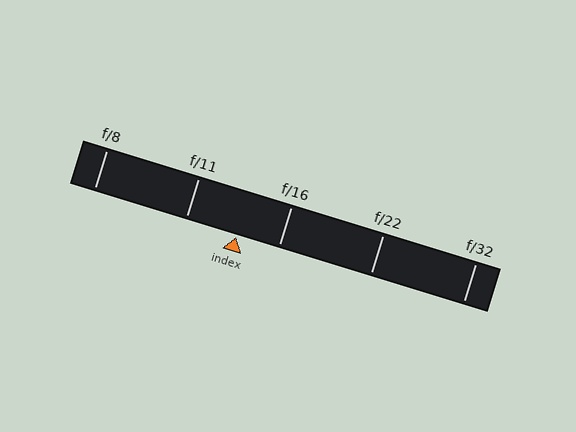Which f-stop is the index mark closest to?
The index mark is closest to f/16.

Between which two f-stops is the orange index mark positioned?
The index mark is between f/11 and f/16.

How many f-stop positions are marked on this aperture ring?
There are 5 f-stop positions marked.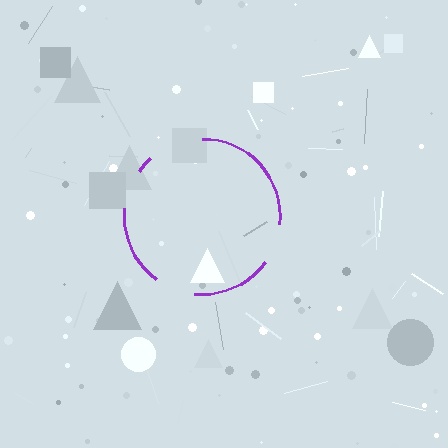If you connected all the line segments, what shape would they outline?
They would outline a circle.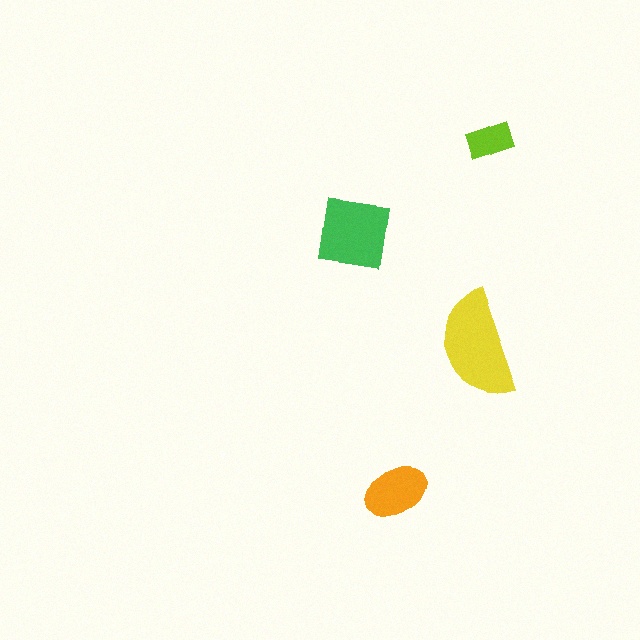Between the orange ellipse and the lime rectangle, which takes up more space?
The orange ellipse.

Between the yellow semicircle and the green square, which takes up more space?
The yellow semicircle.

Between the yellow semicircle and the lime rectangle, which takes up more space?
The yellow semicircle.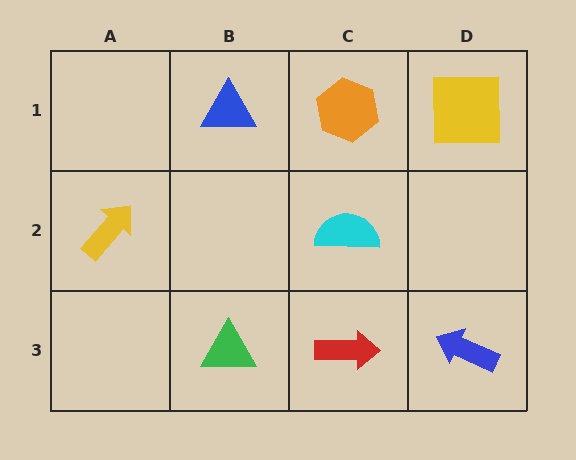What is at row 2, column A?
A yellow arrow.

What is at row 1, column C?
An orange hexagon.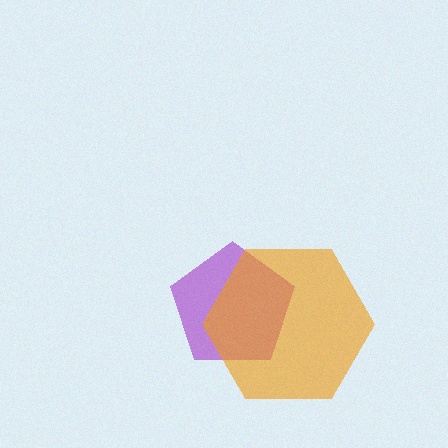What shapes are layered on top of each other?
The layered shapes are: a purple pentagon, an orange hexagon.